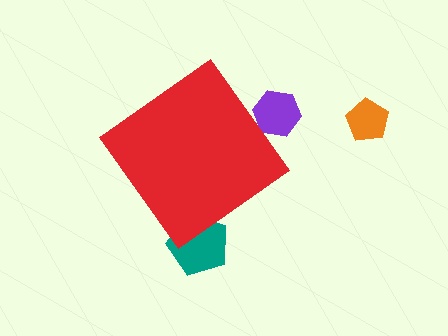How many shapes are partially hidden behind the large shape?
2 shapes are partially hidden.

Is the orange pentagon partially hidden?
No, the orange pentagon is fully visible.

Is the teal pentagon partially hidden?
Yes, the teal pentagon is partially hidden behind the red diamond.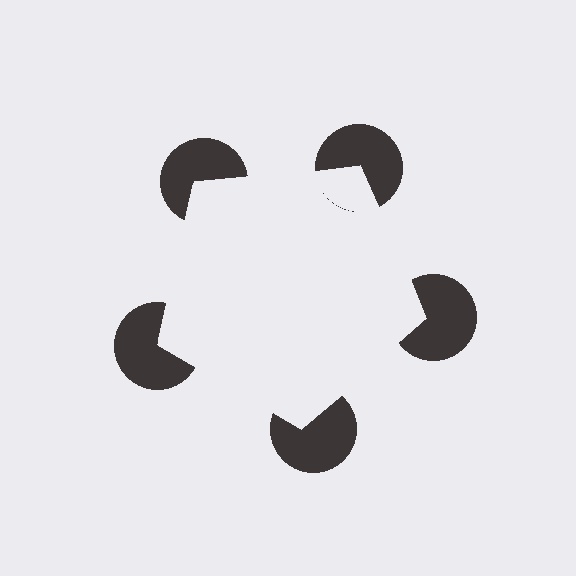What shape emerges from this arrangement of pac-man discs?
An illusory pentagon — its edges are inferred from the aligned wedge cuts in the pac-man discs, not physically drawn.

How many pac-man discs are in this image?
There are 5 — one at each vertex of the illusory pentagon.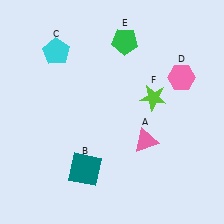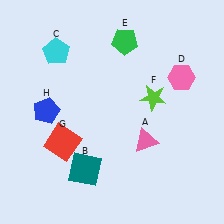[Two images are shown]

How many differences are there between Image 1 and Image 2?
There are 2 differences between the two images.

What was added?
A red square (G), a blue pentagon (H) were added in Image 2.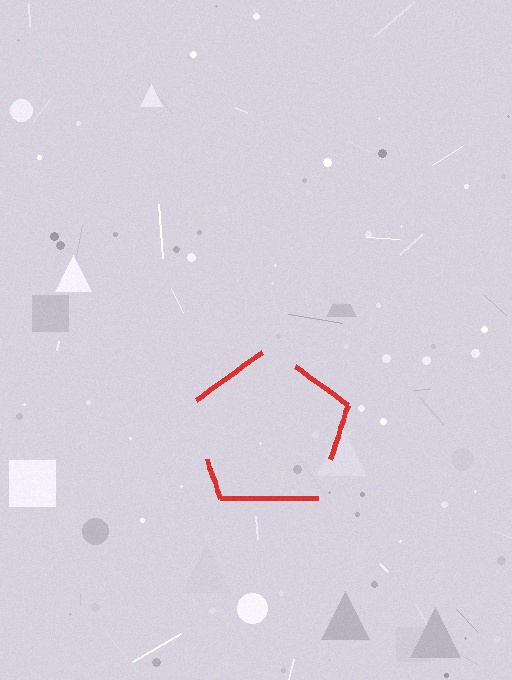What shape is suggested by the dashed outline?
The dashed outline suggests a pentagon.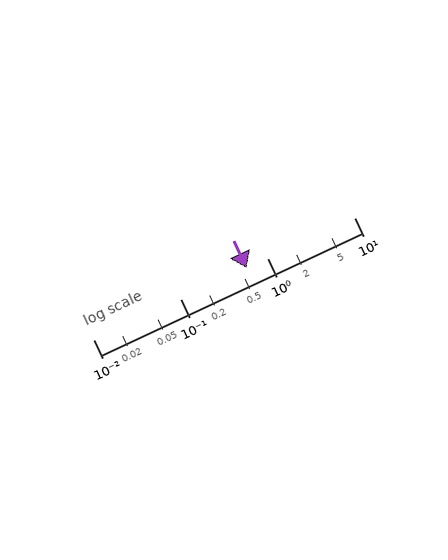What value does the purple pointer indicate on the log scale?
The pointer indicates approximately 0.58.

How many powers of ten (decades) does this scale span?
The scale spans 3 decades, from 0.01 to 10.